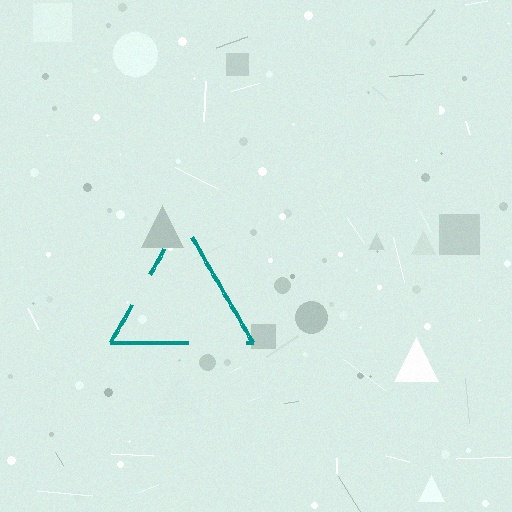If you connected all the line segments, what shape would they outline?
They would outline a triangle.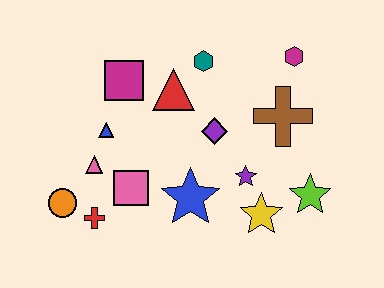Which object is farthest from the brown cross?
The orange circle is farthest from the brown cross.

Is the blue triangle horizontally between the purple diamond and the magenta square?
No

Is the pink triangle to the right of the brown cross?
No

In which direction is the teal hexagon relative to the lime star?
The teal hexagon is above the lime star.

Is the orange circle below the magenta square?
Yes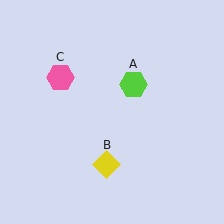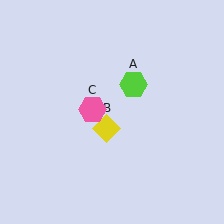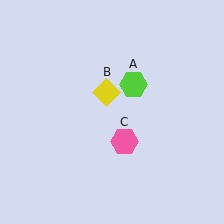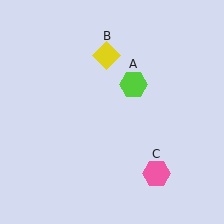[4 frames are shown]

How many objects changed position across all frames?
2 objects changed position: yellow diamond (object B), pink hexagon (object C).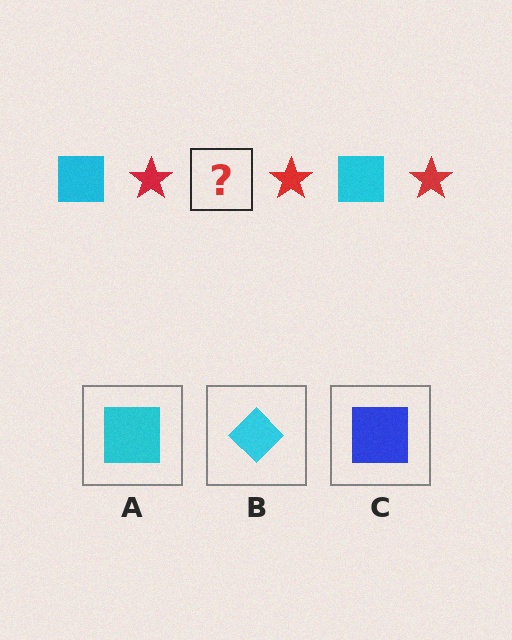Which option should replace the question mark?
Option A.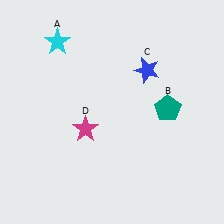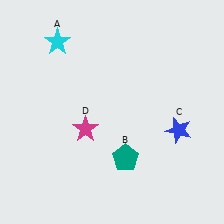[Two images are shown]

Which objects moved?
The objects that moved are: the teal pentagon (B), the blue star (C).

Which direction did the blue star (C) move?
The blue star (C) moved down.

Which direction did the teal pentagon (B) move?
The teal pentagon (B) moved down.